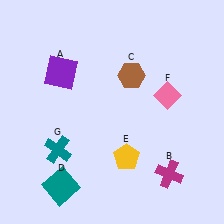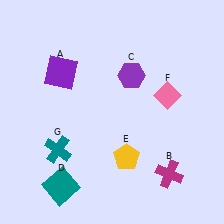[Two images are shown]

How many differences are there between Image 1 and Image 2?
There is 1 difference between the two images.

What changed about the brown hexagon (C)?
In Image 1, C is brown. In Image 2, it changed to purple.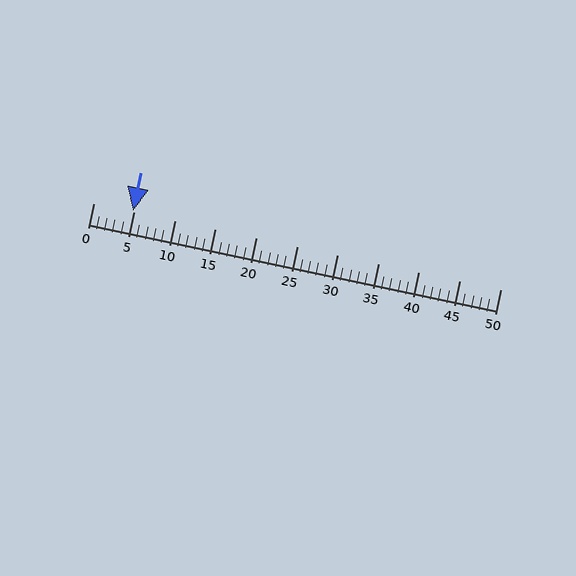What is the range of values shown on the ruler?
The ruler shows values from 0 to 50.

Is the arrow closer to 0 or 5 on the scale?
The arrow is closer to 5.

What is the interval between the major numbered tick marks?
The major tick marks are spaced 5 units apart.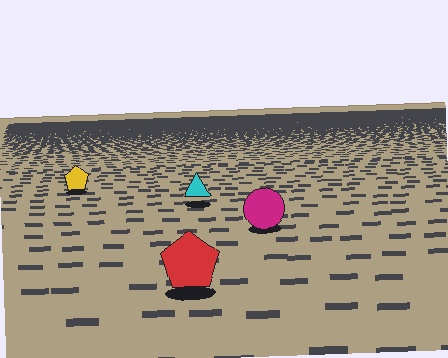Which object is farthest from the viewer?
The yellow pentagon is farthest from the viewer. It appears smaller and the ground texture around it is denser.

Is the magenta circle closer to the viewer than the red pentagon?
No. The red pentagon is closer — you can tell from the texture gradient: the ground texture is coarser near it.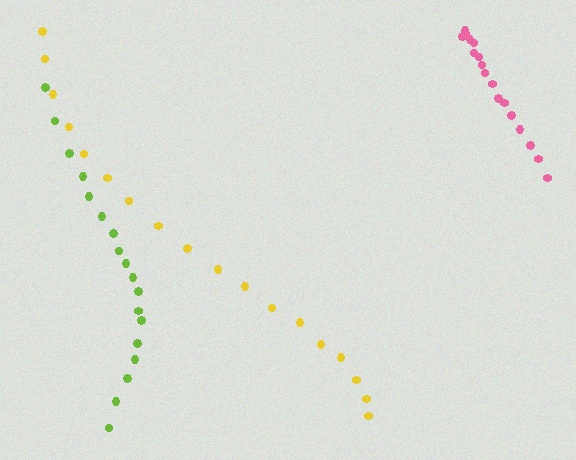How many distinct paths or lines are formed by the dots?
There are 3 distinct paths.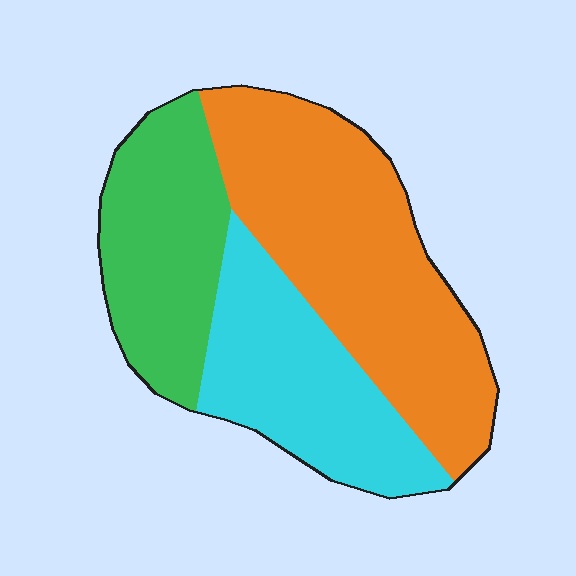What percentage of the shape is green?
Green covers about 25% of the shape.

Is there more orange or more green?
Orange.